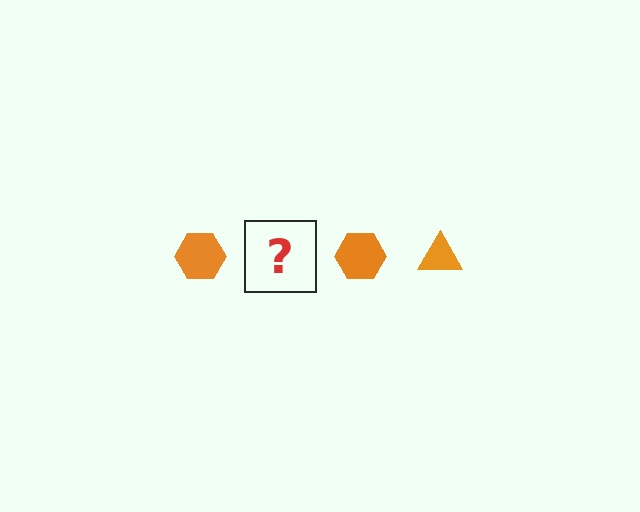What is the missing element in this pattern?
The missing element is an orange triangle.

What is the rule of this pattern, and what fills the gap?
The rule is that the pattern cycles through hexagon, triangle shapes in orange. The gap should be filled with an orange triangle.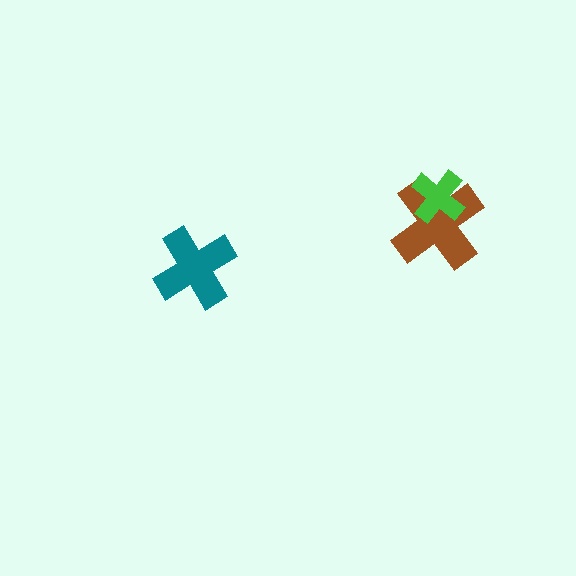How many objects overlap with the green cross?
1 object overlaps with the green cross.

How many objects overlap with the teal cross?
0 objects overlap with the teal cross.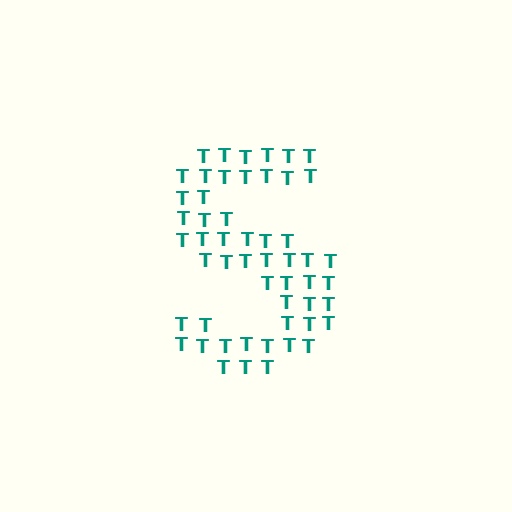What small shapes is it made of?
It is made of small letter T's.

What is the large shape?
The large shape is the letter S.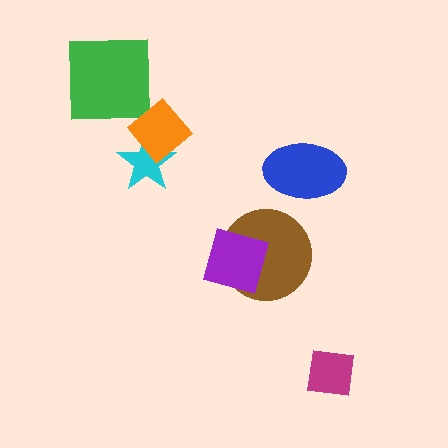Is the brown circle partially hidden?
Yes, it is partially covered by another shape.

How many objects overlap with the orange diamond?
1 object overlaps with the orange diamond.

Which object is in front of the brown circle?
The purple square is in front of the brown circle.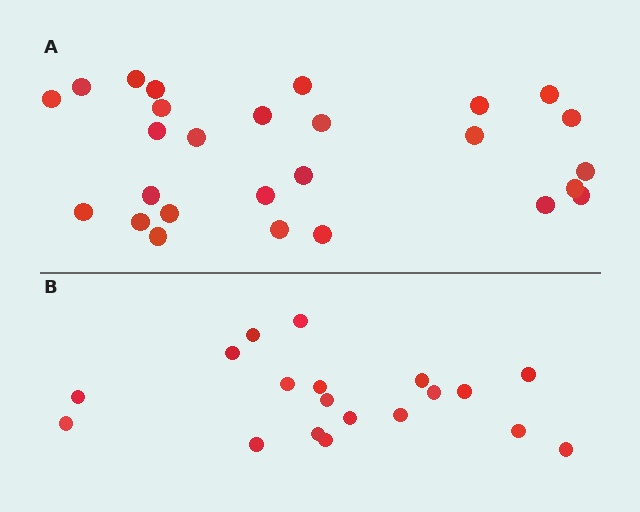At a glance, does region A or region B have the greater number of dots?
Region A (the top region) has more dots.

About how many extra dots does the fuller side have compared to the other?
Region A has roughly 8 or so more dots than region B.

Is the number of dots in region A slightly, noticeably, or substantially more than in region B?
Region A has noticeably more, but not dramatically so. The ratio is roughly 1.4 to 1.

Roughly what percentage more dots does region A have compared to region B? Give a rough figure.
About 40% more.